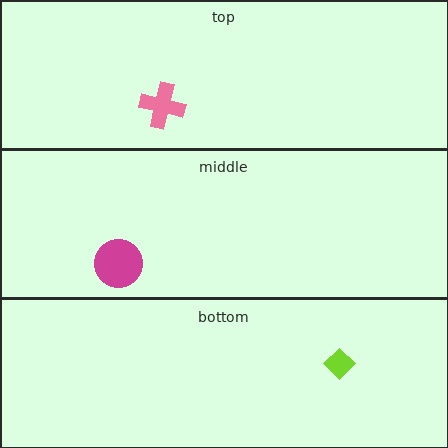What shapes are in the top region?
The pink cross.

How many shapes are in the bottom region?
1.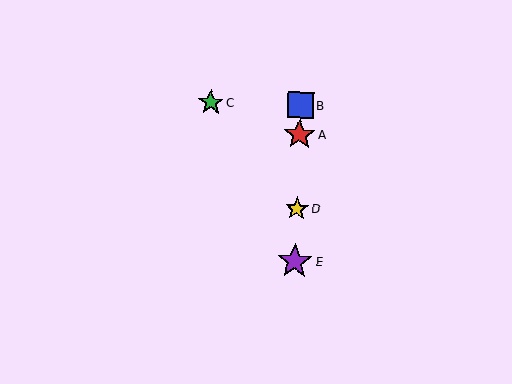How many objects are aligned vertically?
4 objects (A, B, D, E) are aligned vertically.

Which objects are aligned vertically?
Objects A, B, D, E are aligned vertically.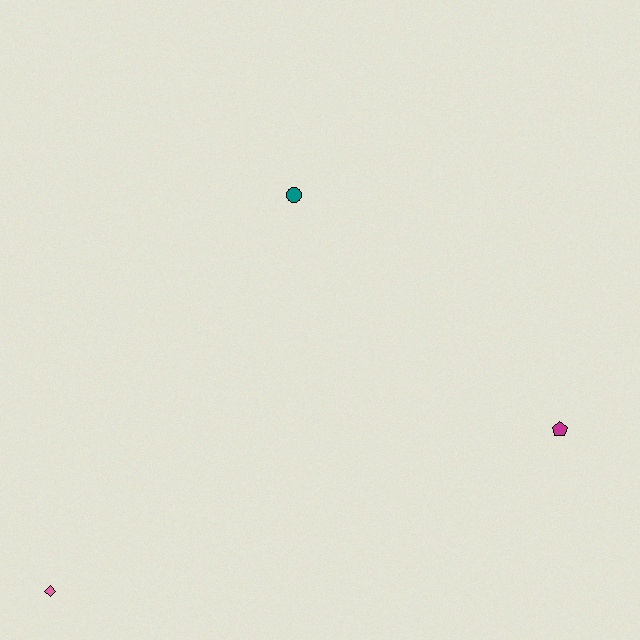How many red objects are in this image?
There are no red objects.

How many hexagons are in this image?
There are no hexagons.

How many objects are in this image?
There are 3 objects.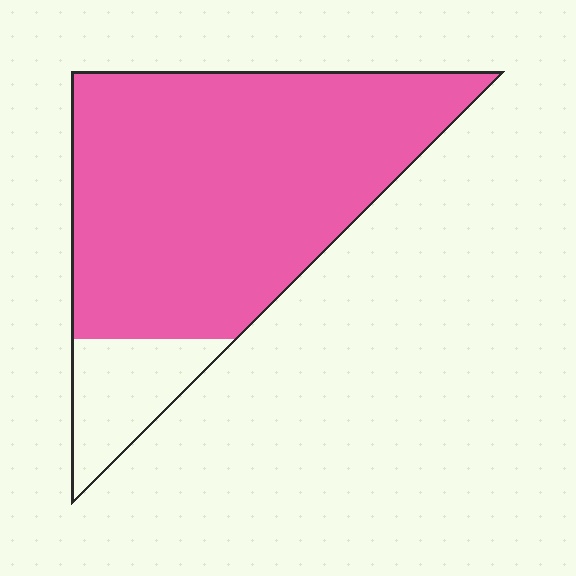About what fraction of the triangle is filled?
About five sixths (5/6).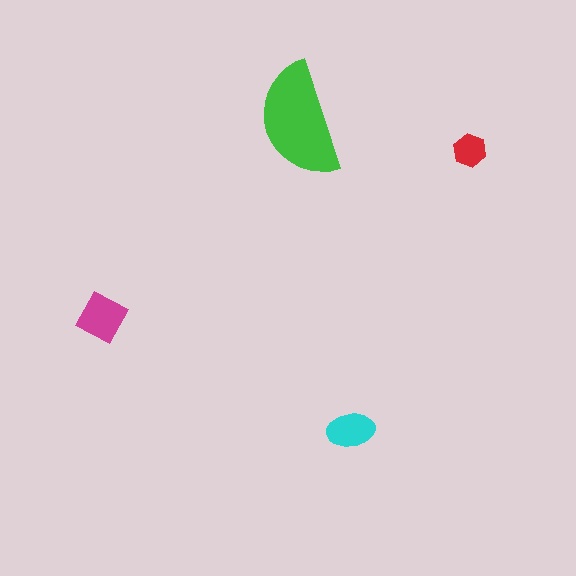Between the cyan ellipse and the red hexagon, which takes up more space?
The cyan ellipse.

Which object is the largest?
The green semicircle.